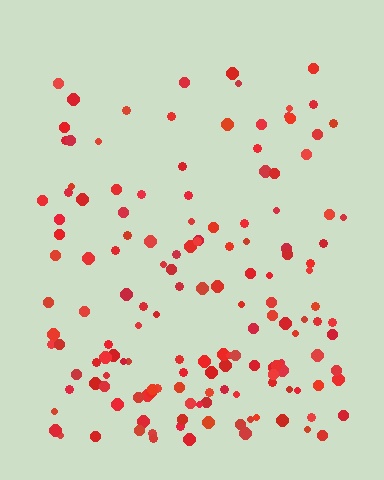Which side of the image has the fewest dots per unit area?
The top.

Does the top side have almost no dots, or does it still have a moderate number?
Still a moderate number, just noticeably fewer than the bottom.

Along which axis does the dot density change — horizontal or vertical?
Vertical.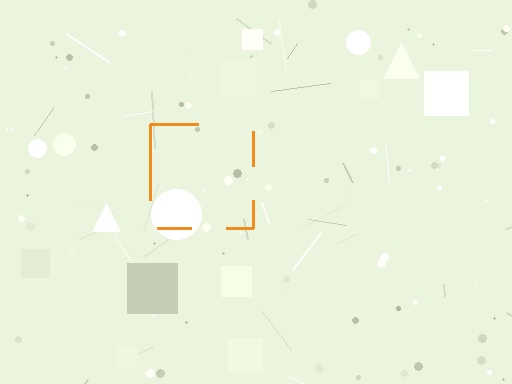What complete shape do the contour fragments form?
The contour fragments form a square.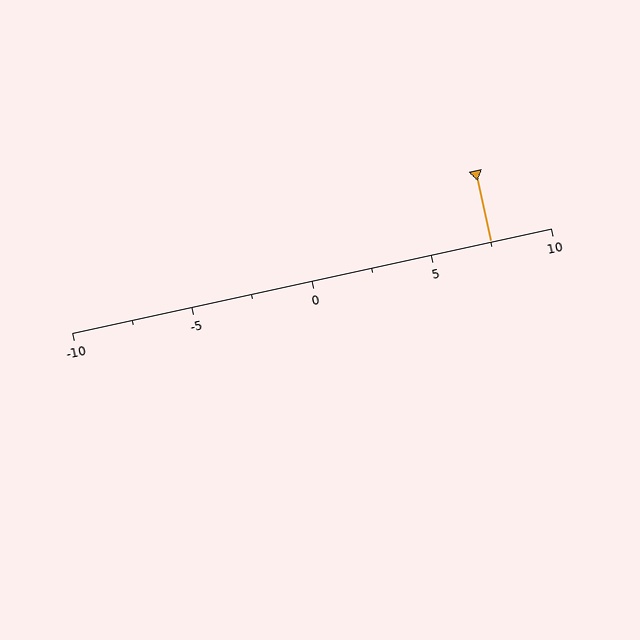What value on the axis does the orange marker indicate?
The marker indicates approximately 7.5.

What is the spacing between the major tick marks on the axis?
The major ticks are spaced 5 apart.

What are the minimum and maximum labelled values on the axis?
The axis runs from -10 to 10.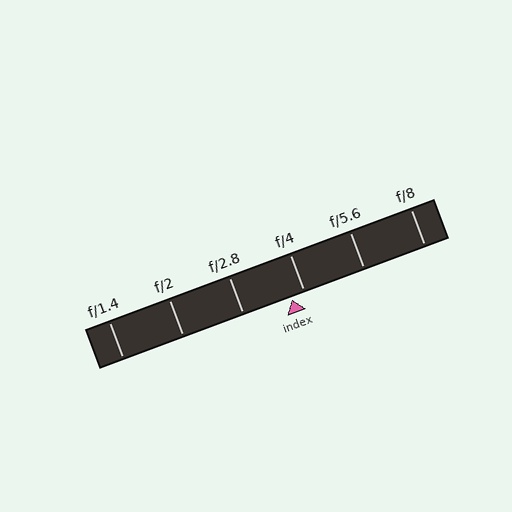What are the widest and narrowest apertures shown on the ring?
The widest aperture shown is f/1.4 and the narrowest is f/8.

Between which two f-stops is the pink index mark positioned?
The index mark is between f/2.8 and f/4.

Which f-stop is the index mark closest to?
The index mark is closest to f/4.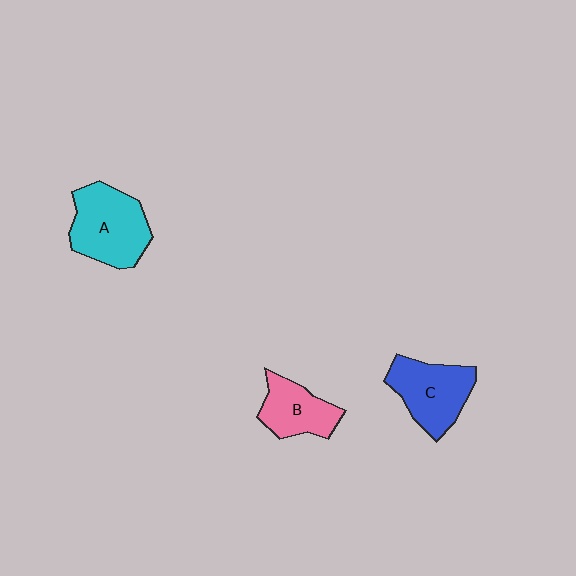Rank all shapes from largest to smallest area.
From largest to smallest: A (cyan), C (blue), B (pink).